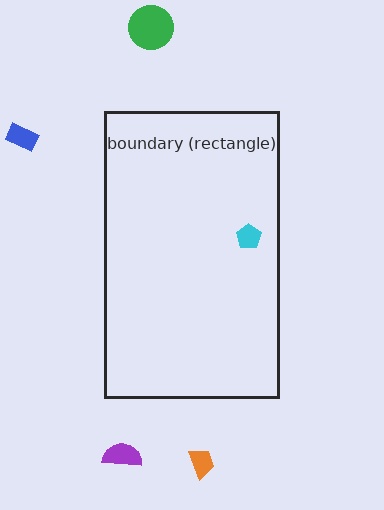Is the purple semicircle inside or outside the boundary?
Outside.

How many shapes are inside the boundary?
1 inside, 4 outside.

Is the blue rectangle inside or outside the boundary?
Outside.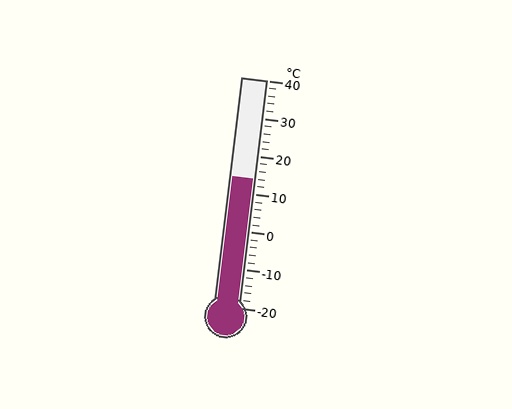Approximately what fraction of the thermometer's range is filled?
The thermometer is filled to approximately 55% of its range.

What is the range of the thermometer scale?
The thermometer scale ranges from -20°C to 40°C.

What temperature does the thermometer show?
The thermometer shows approximately 14°C.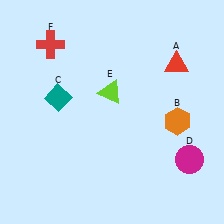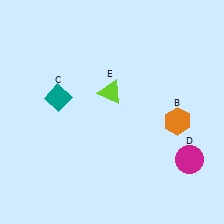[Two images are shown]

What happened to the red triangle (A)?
The red triangle (A) was removed in Image 2. It was in the top-right area of Image 1.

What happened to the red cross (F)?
The red cross (F) was removed in Image 2. It was in the top-left area of Image 1.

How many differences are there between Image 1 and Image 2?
There are 2 differences between the two images.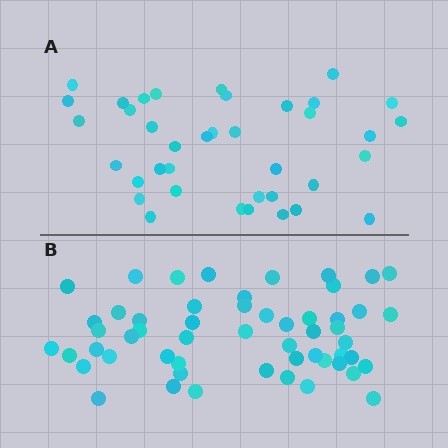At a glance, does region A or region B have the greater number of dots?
Region B (the bottom region) has more dots.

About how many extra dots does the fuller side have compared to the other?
Region B has approximately 15 more dots than region A.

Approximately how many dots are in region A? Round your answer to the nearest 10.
About 40 dots. (The exact count is 38, which rounds to 40.)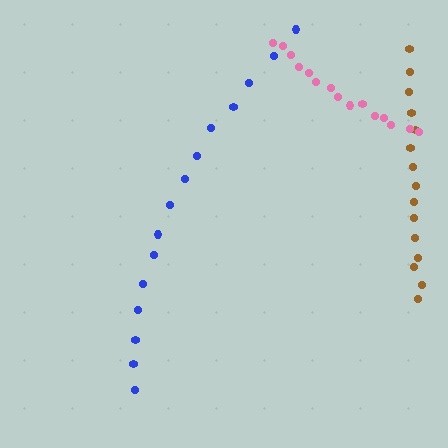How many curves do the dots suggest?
There are 3 distinct paths.